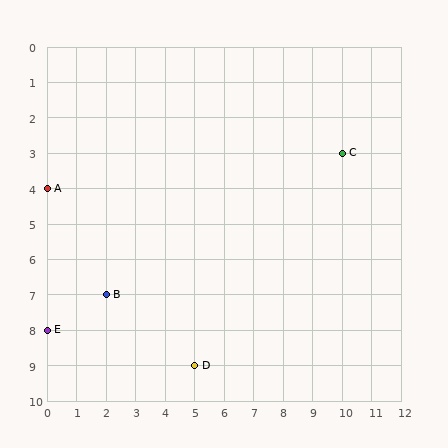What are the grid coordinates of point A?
Point A is at grid coordinates (0, 4).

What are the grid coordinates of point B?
Point B is at grid coordinates (2, 7).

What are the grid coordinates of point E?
Point E is at grid coordinates (0, 8).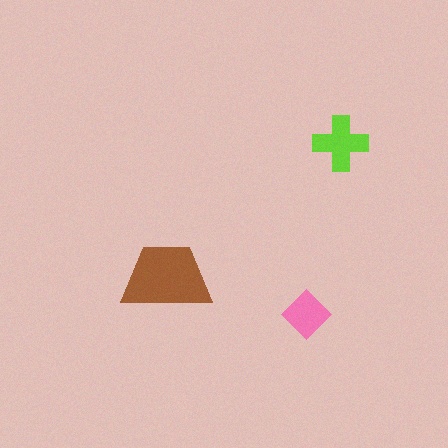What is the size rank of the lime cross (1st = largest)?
2nd.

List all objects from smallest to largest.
The pink diamond, the lime cross, the brown trapezoid.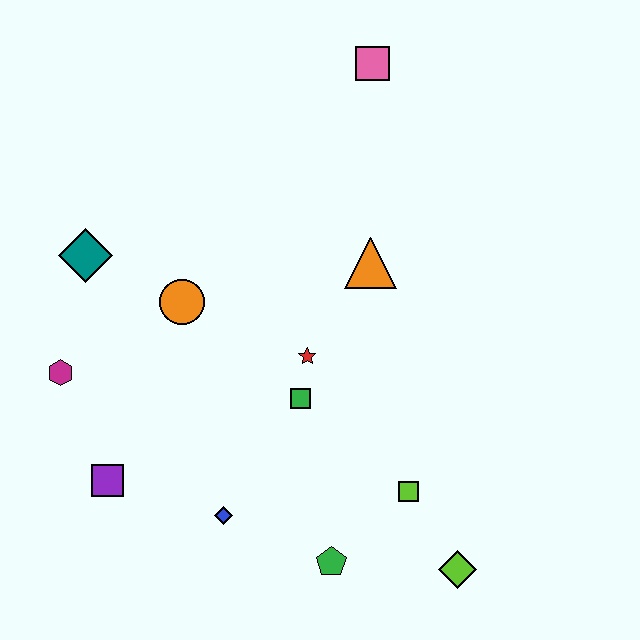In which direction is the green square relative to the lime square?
The green square is to the left of the lime square.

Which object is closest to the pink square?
The orange triangle is closest to the pink square.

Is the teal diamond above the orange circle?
Yes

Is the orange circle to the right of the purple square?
Yes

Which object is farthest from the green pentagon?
The pink square is farthest from the green pentagon.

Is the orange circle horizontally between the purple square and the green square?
Yes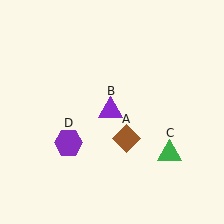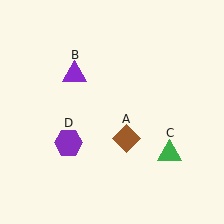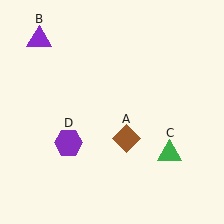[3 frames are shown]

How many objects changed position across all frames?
1 object changed position: purple triangle (object B).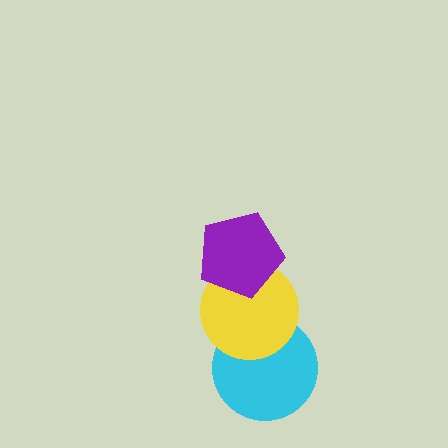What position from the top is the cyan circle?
The cyan circle is 3rd from the top.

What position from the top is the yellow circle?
The yellow circle is 2nd from the top.